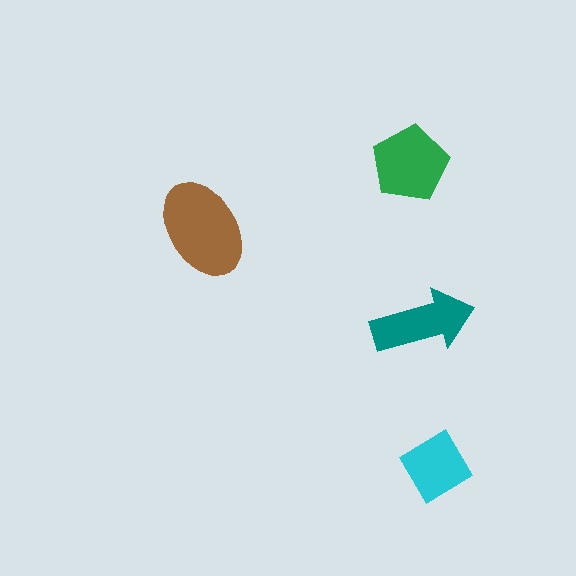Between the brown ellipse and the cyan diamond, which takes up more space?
The brown ellipse.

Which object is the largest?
The brown ellipse.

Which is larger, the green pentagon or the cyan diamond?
The green pentagon.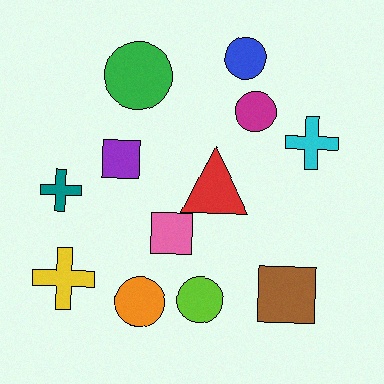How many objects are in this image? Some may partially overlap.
There are 12 objects.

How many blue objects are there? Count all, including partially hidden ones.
There is 1 blue object.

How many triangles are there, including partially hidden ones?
There is 1 triangle.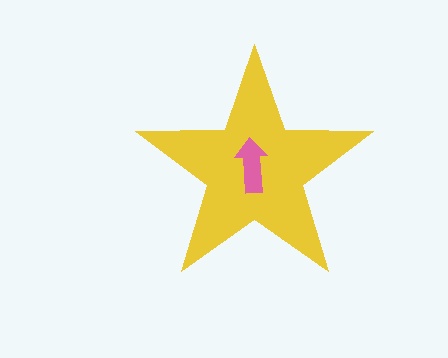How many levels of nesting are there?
2.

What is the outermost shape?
The yellow star.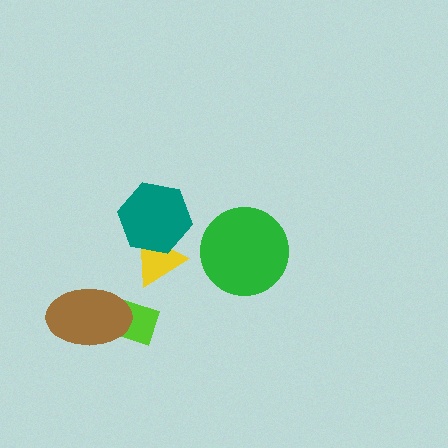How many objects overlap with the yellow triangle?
1 object overlaps with the yellow triangle.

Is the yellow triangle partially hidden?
Yes, it is partially covered by another shape.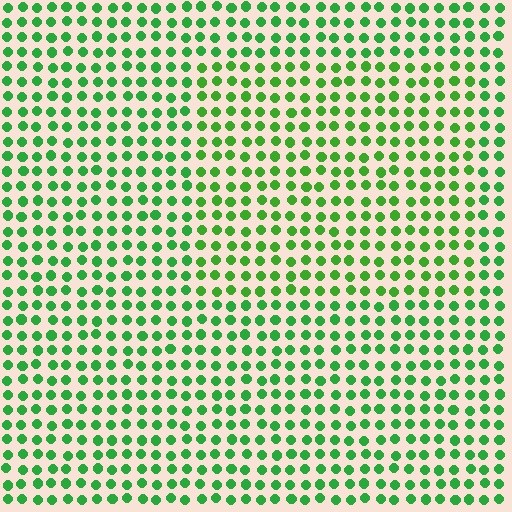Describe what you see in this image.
The image is filled with small green elements in a uniform arrangement. A rectangle-shaped region is visible where the elements are tinted to a slightly different hue, forming a subtle color boundary.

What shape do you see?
I see a rectangle.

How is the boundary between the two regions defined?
The boundary is defined purely by a slight shift in hue (about 18 degrees). Spacing, size, and orientation are identical on both sides.